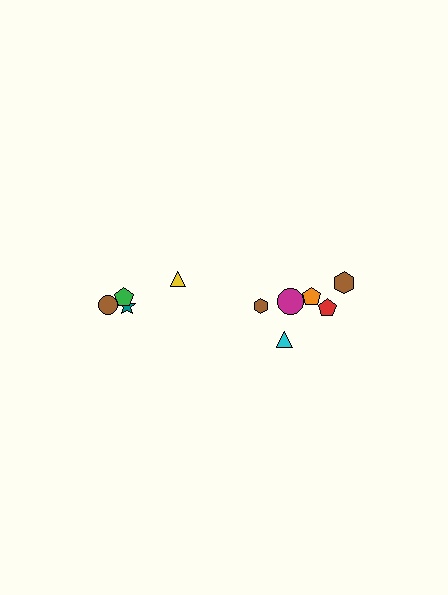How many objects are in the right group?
There are 6 objects.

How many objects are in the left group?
There are 4 objects.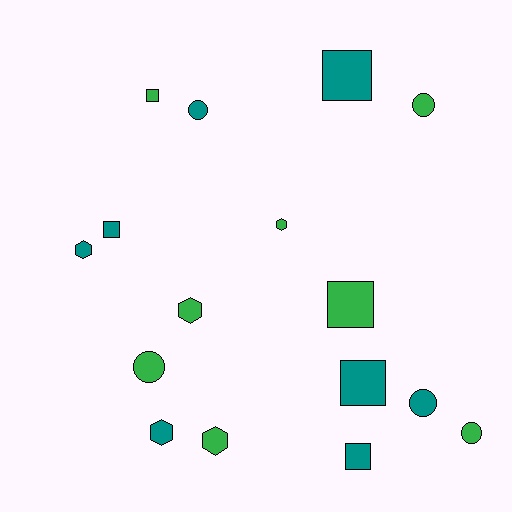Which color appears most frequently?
Green, with 8 objects.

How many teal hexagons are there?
There are 2 teal hexagons.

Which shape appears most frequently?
Square, with 6 objects.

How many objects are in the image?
There are 16 objects.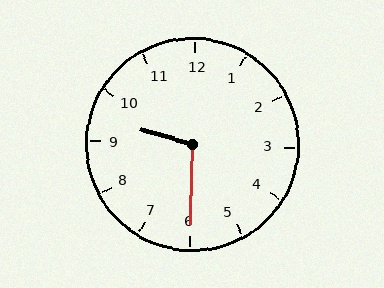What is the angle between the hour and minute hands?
Approximately 105 degrees.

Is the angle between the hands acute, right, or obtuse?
It is obtuse.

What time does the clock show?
9:30.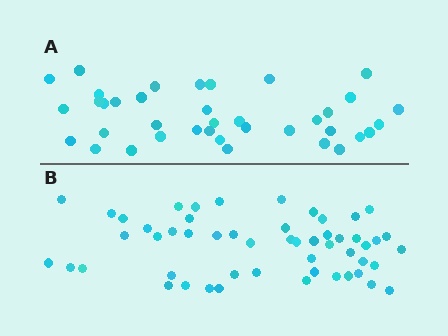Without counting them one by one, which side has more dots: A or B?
Region B (the bottom region) has more dots.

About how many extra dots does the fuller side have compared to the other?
Region B has approximately 15 more dots than region A.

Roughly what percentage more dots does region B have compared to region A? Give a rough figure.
About 40% more.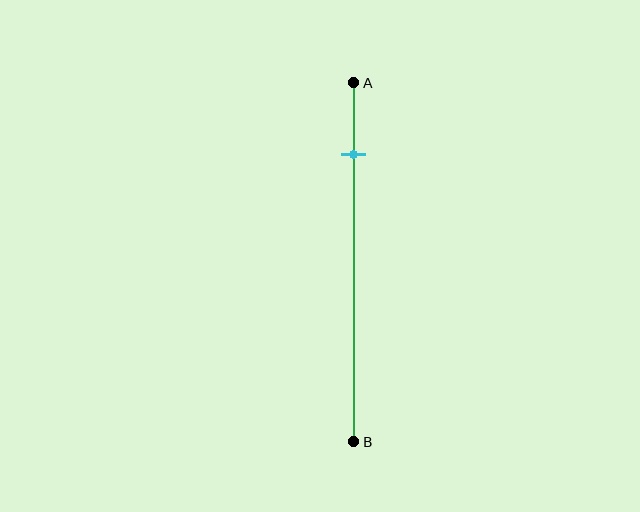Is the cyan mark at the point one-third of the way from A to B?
No, the mark is at about 20% from A, not at the 33% one-third point.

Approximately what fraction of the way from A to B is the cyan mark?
The cyan mark is approximately 20% of the way from A to B.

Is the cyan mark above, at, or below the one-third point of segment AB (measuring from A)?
The cyan mark is above the one-third point of segment AB.